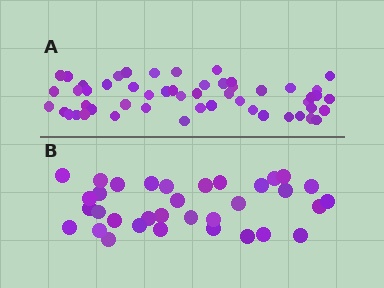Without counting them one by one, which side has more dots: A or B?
Region A (the top region) has more dots.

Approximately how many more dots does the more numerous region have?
Region A has approximately 20 more dots than region B.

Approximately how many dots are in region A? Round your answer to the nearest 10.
About 50 dots. (The exact count is 53, which rounds to 50.)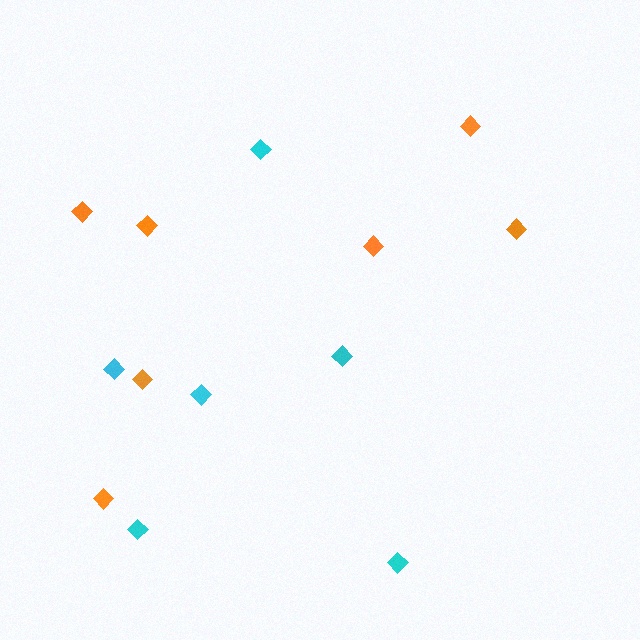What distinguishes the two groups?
There are 2 groups: one group of cyan diamonds (6) and one group of orange diamonds (7).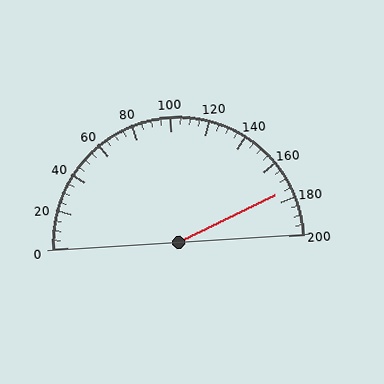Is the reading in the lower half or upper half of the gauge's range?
The reading is in the upper half of the range (0 to 200).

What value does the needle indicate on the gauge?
The needle indicates approximately 175.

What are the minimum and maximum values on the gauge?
The gauge ranges from 0 to 200.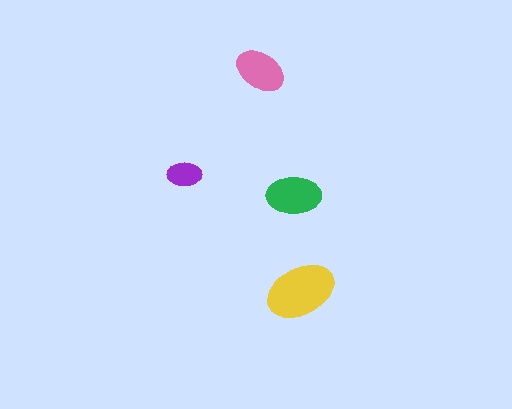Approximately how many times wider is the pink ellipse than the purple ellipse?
About 1.5 times wider.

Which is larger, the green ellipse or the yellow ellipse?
The yellow one.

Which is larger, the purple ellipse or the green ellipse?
The green one.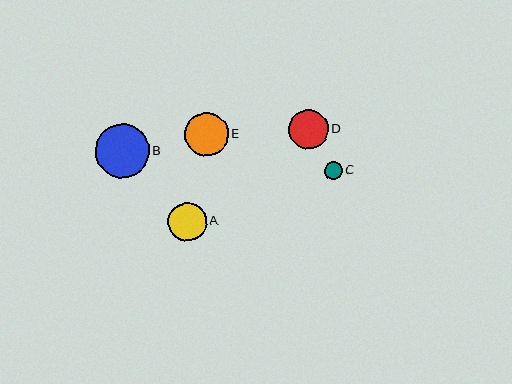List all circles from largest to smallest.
From largest to smallest: B, E, D, A, C.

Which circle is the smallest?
Circle C is the smallest with a size of approximately 18 pixels.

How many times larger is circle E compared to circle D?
Circle E is approximately 1.1 times the size of circle D.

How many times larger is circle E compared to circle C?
Circle E is approximately 2.4 times the size of circle C.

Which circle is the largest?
Circle B is the largest with a size of approximately 54 pixels.